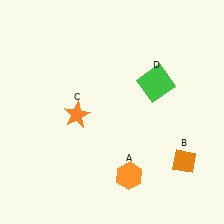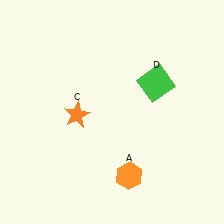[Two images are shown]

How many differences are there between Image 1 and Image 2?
There is 1 difference between the two images.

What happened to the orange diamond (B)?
The orange diamond (B) was removed in Image 2. It was in the bottom-right area of Image 1.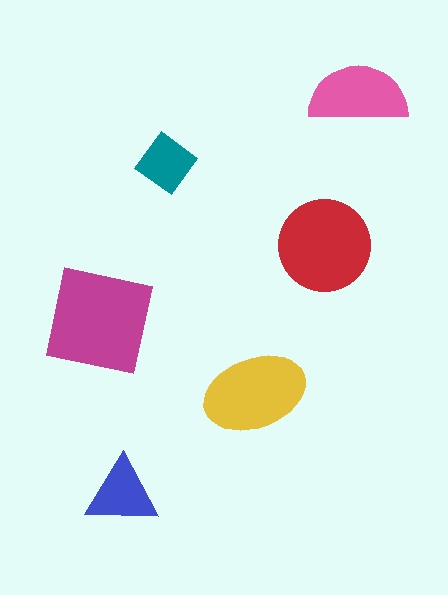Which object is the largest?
The magenta square.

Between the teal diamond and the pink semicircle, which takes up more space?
The pink semicircle.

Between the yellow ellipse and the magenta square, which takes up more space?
The magenta square.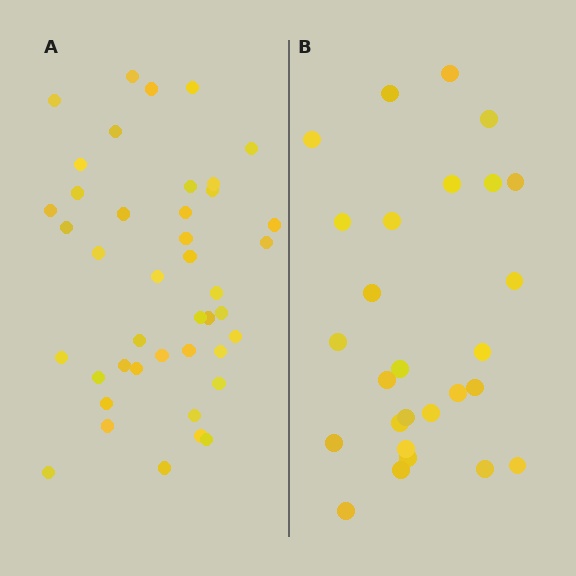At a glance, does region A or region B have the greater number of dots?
Region A (the left region) has more dots.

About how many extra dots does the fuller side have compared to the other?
Region A has approximately 15 more dots than region B.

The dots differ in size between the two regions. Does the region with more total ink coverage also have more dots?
No. Region B has more total ink coverage because its dots are larger, but region A actually contains more individual dots. Total area can be misleading — the number of items is what matters here.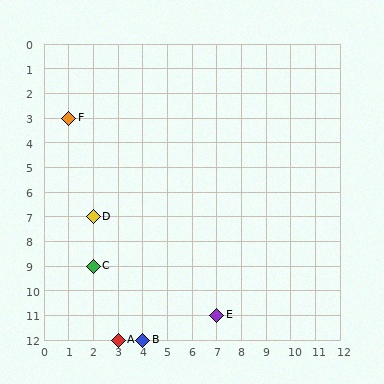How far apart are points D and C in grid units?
Points D and C are 2 rows apart.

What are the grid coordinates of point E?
Point E is at grid coordinates (7, 11).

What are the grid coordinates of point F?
Point F is at grid coordinates (1, 3).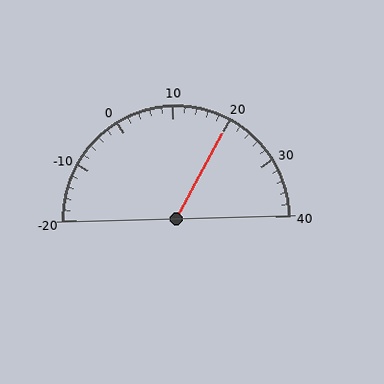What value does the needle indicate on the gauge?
The needle indicates approximately 20.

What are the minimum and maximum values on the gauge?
The gauge ranges from -20 to 40.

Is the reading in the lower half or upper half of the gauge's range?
The reading is in the upper half of the range (-20 to 40).